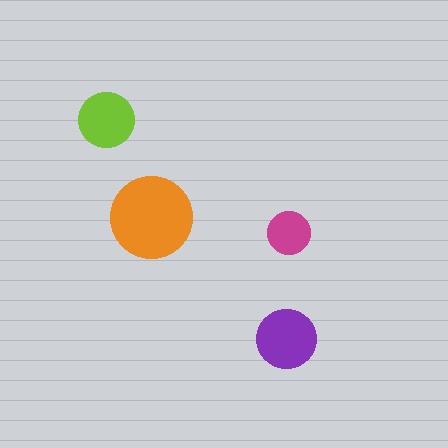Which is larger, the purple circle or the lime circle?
The purple one.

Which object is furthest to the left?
The lime circle is leftmost.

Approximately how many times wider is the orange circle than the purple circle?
About 1.5 times wider.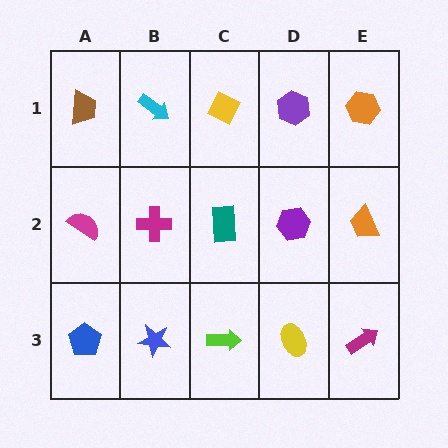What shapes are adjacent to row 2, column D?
A purple hexagon (row 1, column D), a yellow ellipse (row 3, column D), a teal rectangle (row 2, column C), an orange trapezoid (row 2, column E).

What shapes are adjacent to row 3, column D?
A purple hexagon (row 2, column D), a lime arrow (row 3, column C), a magenta arrow (row 3, column E).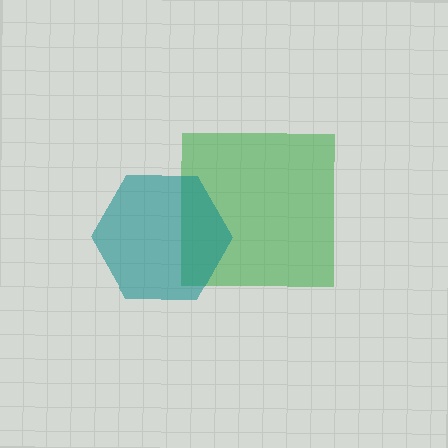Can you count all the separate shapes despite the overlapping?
Yes, there are 2 separate shapes.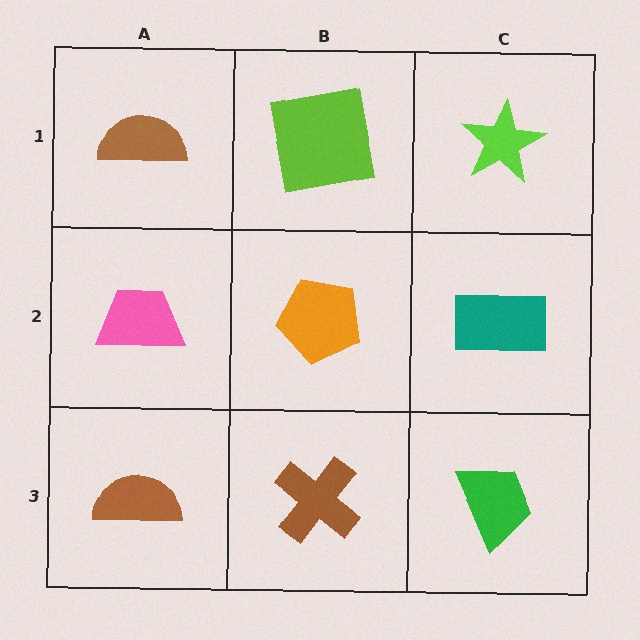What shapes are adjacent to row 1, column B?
An orange pentagon (row 2, column B), a brown semicircle (row 1, column A), a lime star (row 1, column C).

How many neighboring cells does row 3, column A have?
2.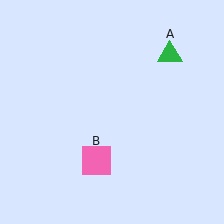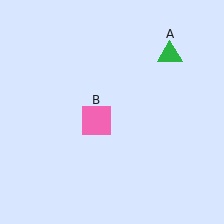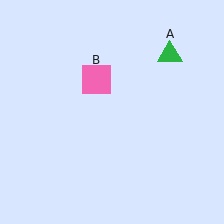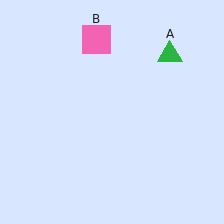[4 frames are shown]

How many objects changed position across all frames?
1 object changed position: pink square (object B).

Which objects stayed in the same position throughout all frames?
Green triangle (object A) remained stationary.